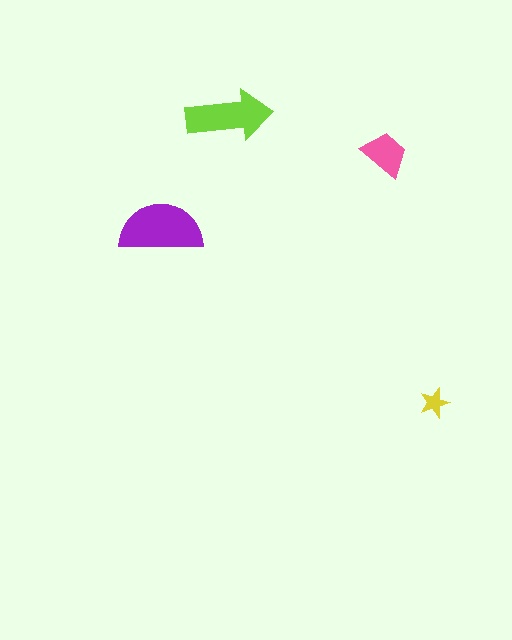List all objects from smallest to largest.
The yellow star, the pink trapezoid, the lime arrow, the purple semicircle.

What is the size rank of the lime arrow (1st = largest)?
2nd.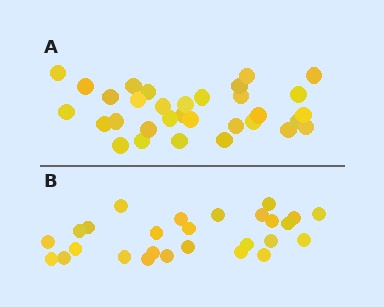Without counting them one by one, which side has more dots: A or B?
Region A (the top region) has more dots.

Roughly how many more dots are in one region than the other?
Region A has about 5 more dots than region B.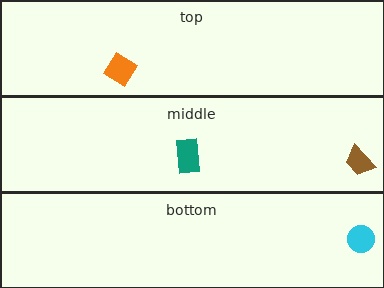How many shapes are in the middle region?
2.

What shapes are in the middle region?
The teal rectangle, the brown trapezoid.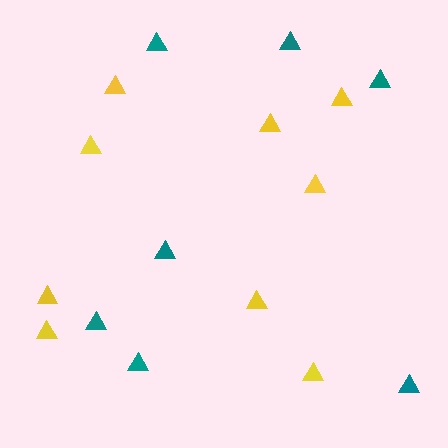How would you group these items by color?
There are 2 groups: one group of teal triangles (7) and one group of yellow triangles (9).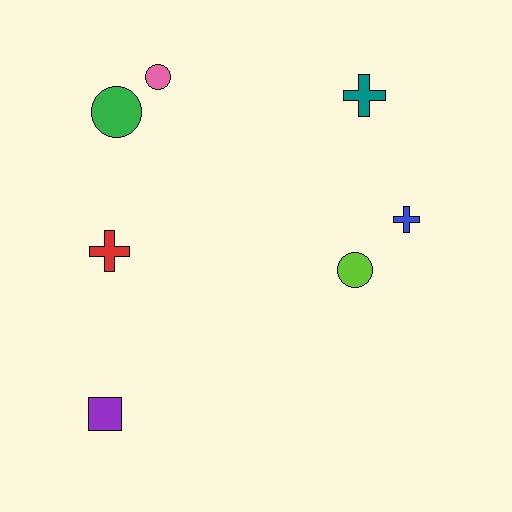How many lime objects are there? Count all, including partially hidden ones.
There is 1 lime object.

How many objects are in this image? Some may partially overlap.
There are 7 objects.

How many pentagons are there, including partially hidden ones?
There are no pentagons.